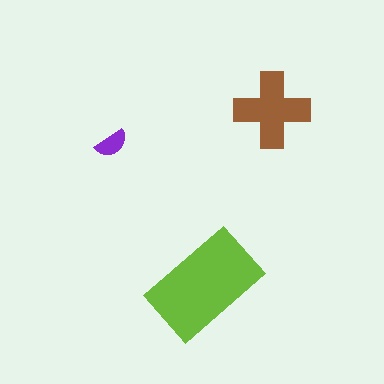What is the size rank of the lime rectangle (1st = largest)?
1st.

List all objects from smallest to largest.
The purple semicircle, the brown cross, the lime rectangle.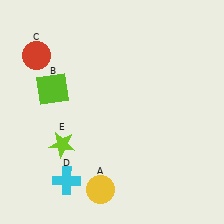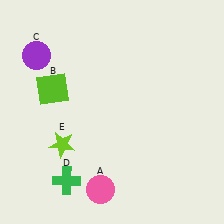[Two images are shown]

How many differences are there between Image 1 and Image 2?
There are 3 differences between the two images.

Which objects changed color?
A changed from yellow to pink. C changed from red to purple. D changed from cyan to green.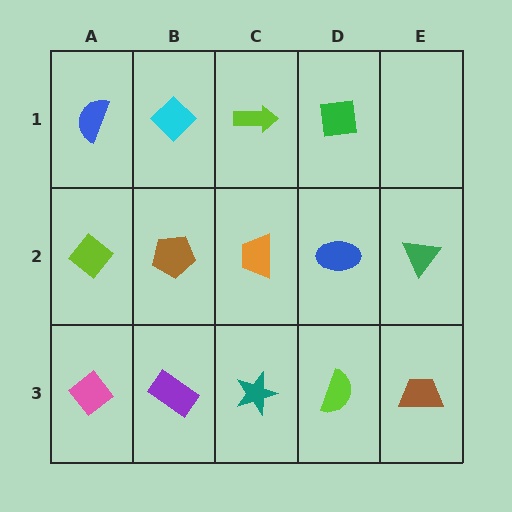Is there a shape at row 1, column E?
No, that cell is empty.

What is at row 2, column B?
A brown pentagon.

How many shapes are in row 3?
5 shapes.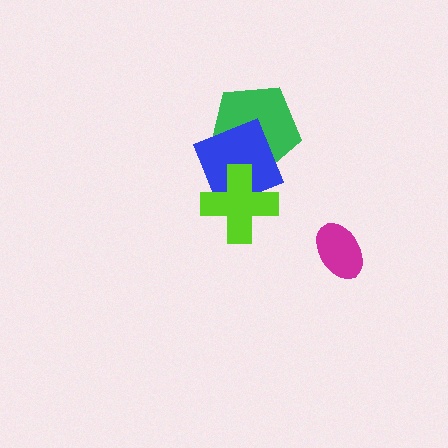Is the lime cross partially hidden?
No, no other shape covers it.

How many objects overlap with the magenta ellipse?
0 objects overlap with the magenta ellipse.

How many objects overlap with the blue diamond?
2 objects overlap with the blue diamond.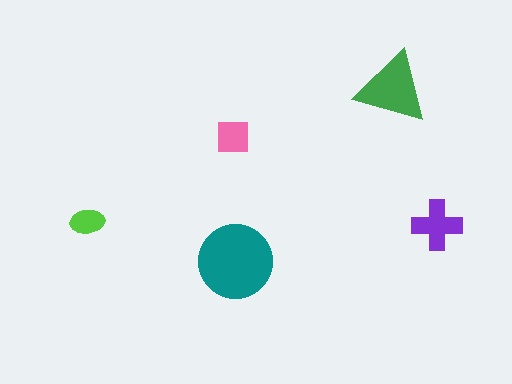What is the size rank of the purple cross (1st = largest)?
3rd.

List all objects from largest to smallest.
The teal circle, the green triangle, the purple cross, the pink square, the lime ellipse.